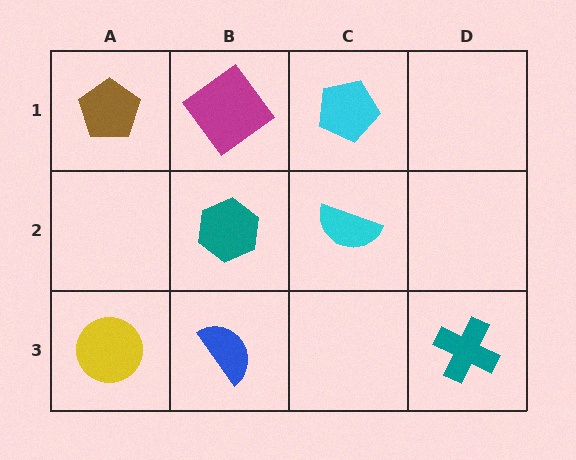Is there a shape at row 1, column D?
No, that cell is empty.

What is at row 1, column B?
A magenta diamond.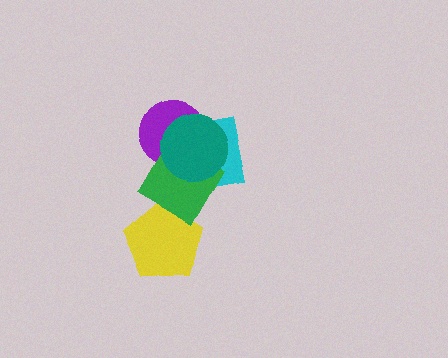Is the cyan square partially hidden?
Yes, it is partially covered by another shape.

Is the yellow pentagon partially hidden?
Yes, it is partially covered by another shape.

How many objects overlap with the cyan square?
3 objects overlap with the cyan square.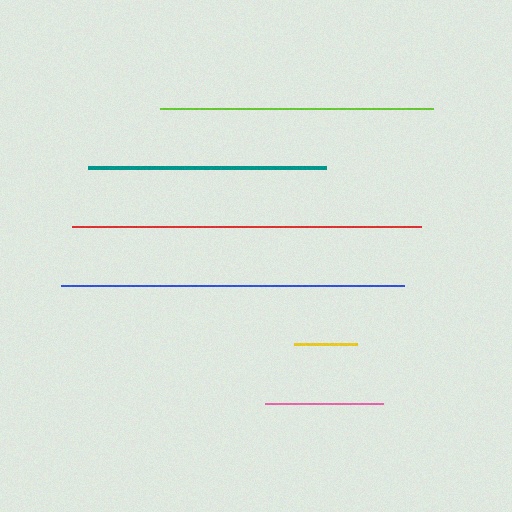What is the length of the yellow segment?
The yellow segment is approximately 63 pixels long.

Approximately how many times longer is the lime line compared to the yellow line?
The lime line is approximately 4.3 times the length of the yellow line.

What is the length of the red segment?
The red segment is approximately 349 pixels long.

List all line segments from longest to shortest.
From longest to shortest: red, blue, lime, teal, pink, yellow.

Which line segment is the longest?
The red line is the longest at approximately 349 pixels.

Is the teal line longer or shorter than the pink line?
The teal line is longer than the pink line.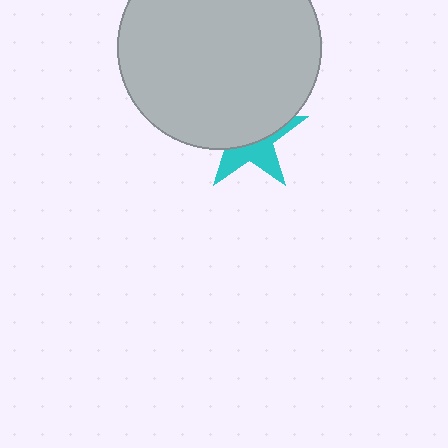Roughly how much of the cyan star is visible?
A small part of it is visible (roughly 40%).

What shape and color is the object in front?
The object in front is a light gray circle.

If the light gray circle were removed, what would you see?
You would see the complete cyan star.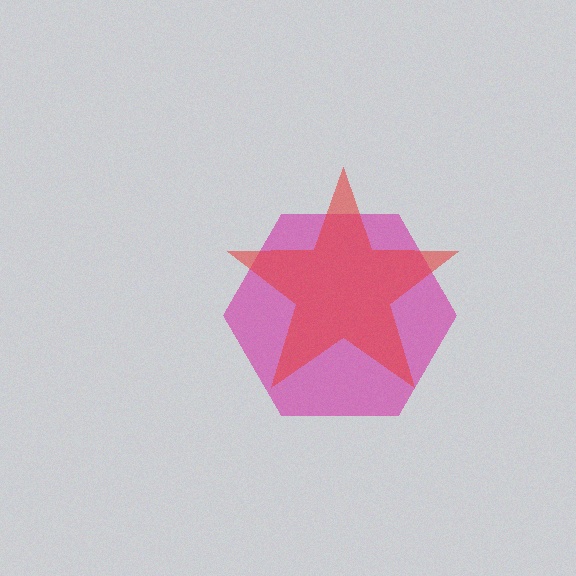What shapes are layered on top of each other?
The layered shapes are: a magenta hexagon, a red star.